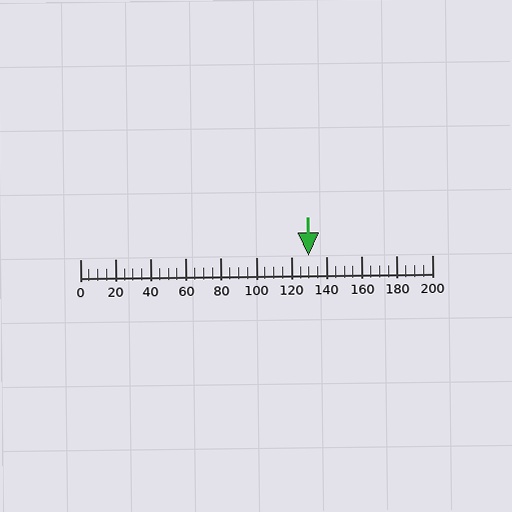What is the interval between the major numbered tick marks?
The major tick marks are spaced 20 units apart.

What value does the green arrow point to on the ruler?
The green arrow points to approximately 130.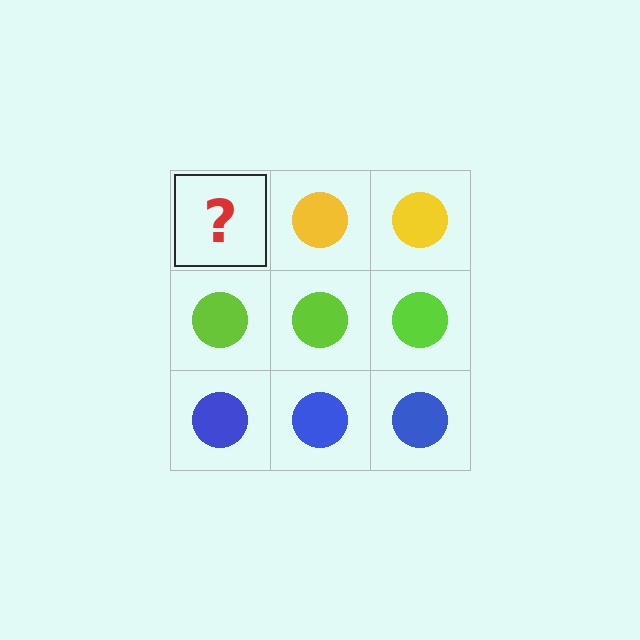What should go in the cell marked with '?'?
The missing cell should contain a yellow circle.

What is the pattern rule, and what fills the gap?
The rule is that each row has a consistent color. The gap should be filled with a yellow circle.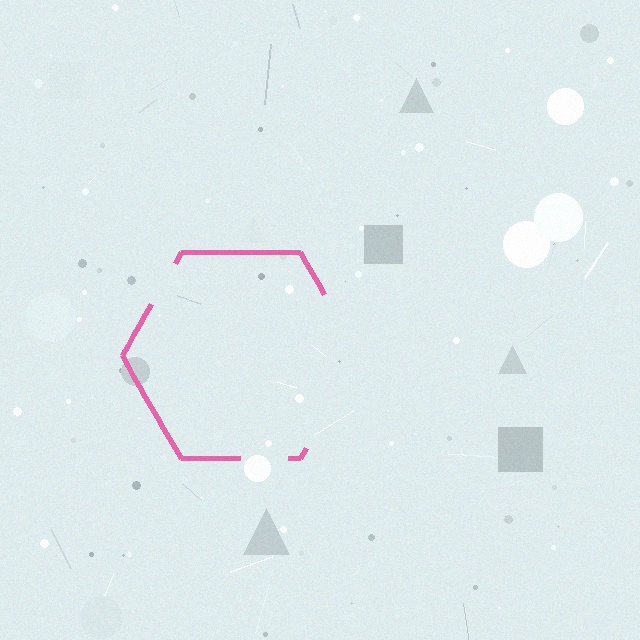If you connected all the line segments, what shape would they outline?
They would outline a hexagon.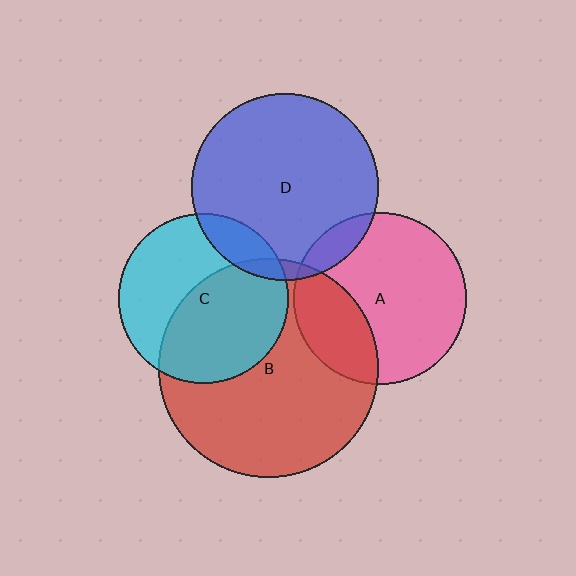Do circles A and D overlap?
Yes.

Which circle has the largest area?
Circle B (red).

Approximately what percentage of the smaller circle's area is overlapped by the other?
Approximately 10%.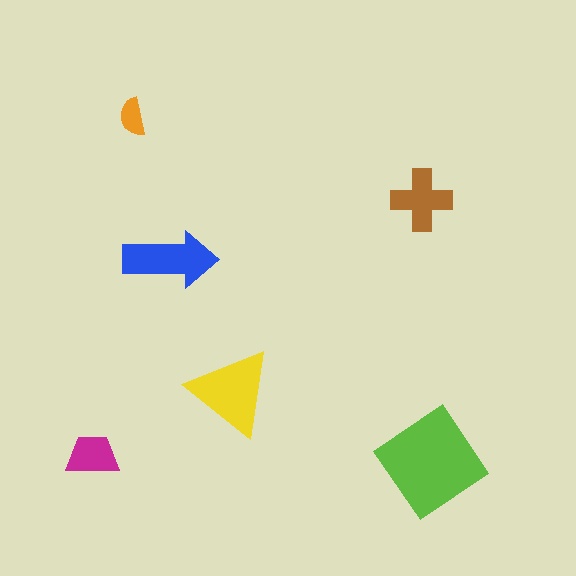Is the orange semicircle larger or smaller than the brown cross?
Smaller.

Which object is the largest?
The lime diamond.